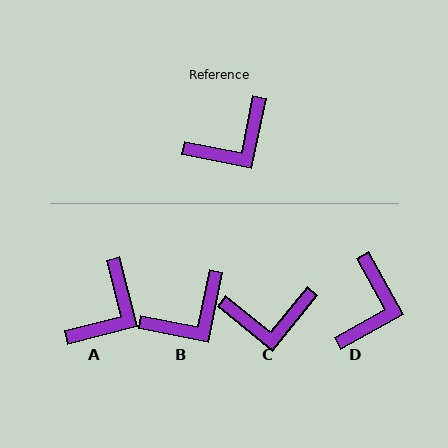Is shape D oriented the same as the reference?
No, it is off by about 41 degrees.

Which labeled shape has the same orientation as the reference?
B.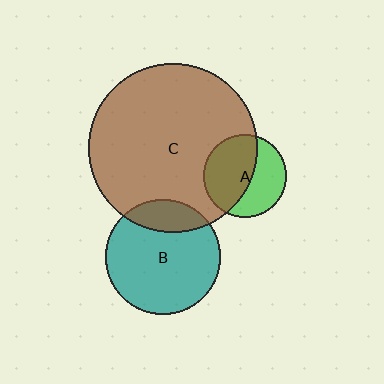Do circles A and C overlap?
Yes.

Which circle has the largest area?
Circle C (brown).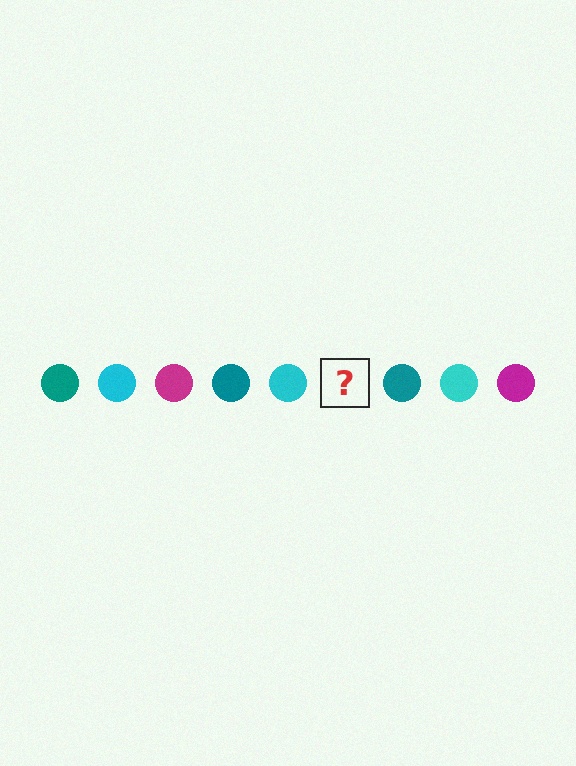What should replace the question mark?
The question mark should be replaced with a magenta circle.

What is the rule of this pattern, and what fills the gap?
The rule is that the pattern cycles through teal, cyan, magenta circles. The gap should be filled with a magenta circle.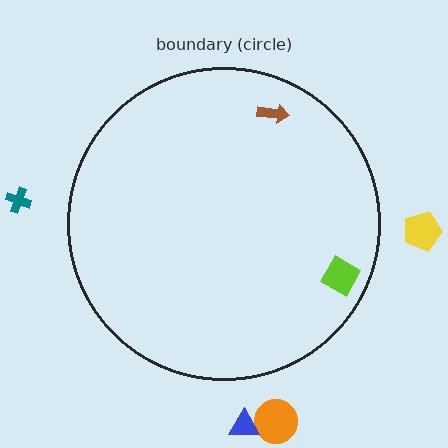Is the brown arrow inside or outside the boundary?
Inside.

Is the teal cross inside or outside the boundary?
Outside.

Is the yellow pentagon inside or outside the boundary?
Outside.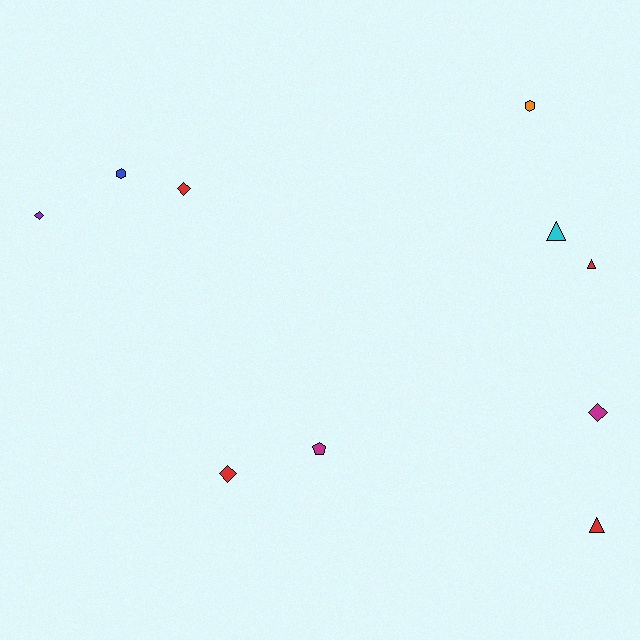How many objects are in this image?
There are 10 objects.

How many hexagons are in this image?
There are 2 hexagons.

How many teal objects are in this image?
There are no teal objects.